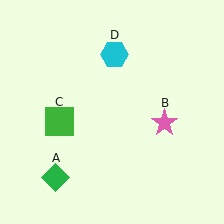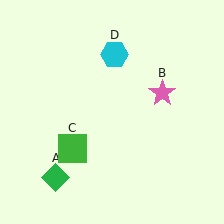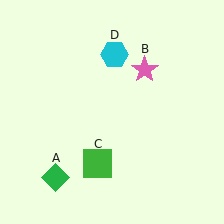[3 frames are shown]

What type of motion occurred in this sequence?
The pink star (object B), green square (object C) rotated counterclockwise around the center of the scene.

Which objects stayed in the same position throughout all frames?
Green diamond (object A) and cyan hexagon (object D) remained stationary.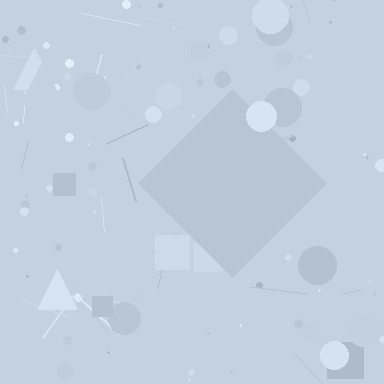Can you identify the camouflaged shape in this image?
The camouflaged shape is a diamond.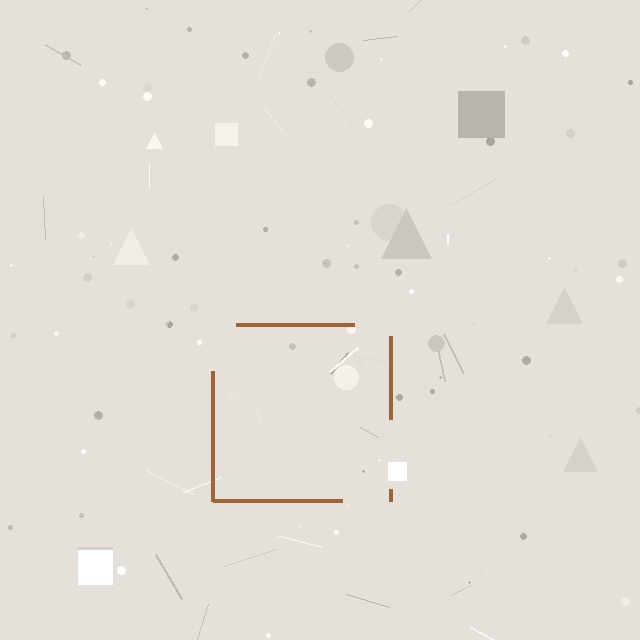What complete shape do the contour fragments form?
The contour fragments form a square.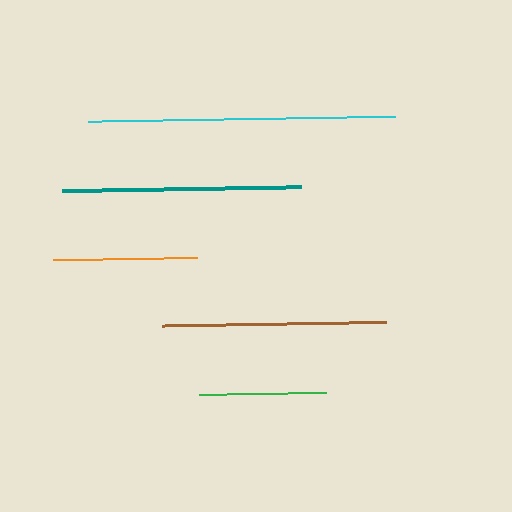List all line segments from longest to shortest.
From longest to shortest: cyan, teal, brown, orange, green.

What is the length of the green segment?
The green segment is approximately 127 pixels long.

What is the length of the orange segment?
The orange segment is approximately 145 pixels long.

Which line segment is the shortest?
The green line is the shortest at approximately 127 pixels.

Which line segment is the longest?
The cyan line is the longest at approximately 307 pixels.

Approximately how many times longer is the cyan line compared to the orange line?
The cyan line is approximately 2.1 times the length of the orange line.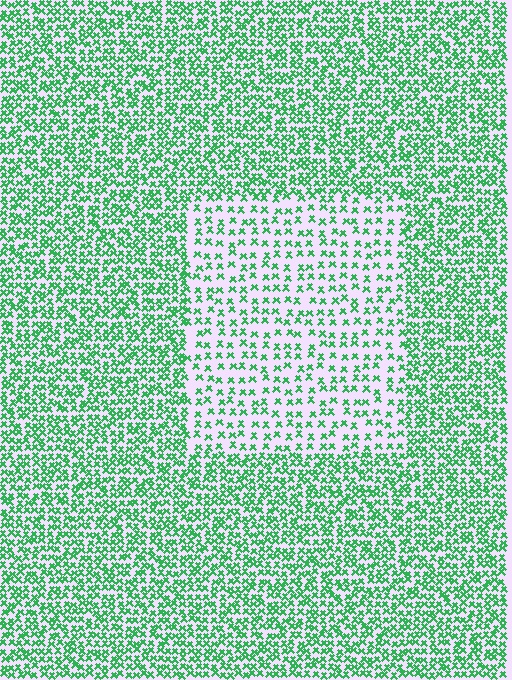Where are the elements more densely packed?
The elements are more densely packed outside the rectangle boundary.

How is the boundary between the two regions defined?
The boundary is defined by a change in element density (approximately 2.1x ratio). All elements are the same color, size, and shape.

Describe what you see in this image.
The image contains small green elements arranged at two different densities. A rectangle-shaped region is visible where the elements are less densely packed than the surrounding area.